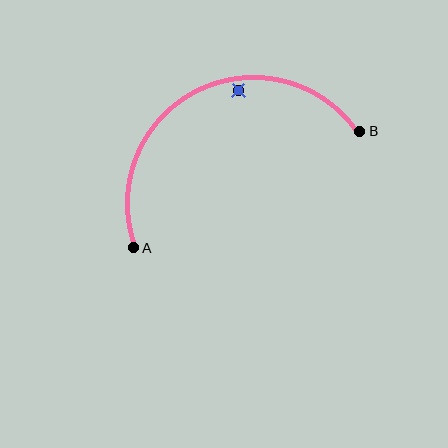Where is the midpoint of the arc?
The arc midpoint is the point on the curve farthest from the straight line joining A and B. It sits above that line.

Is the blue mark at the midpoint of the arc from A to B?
No — the blue mark does not lie on the arc at all. It sits slightly inside the curve.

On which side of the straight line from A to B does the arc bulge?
The arc bulges above the straight line connecting A and B.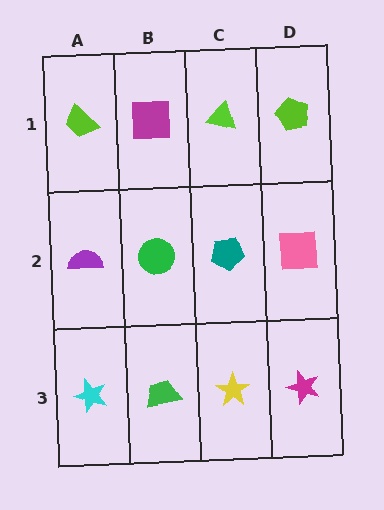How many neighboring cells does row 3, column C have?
3.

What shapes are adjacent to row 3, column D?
A pink square (row 2, column D), a yellow star (row 3, column C).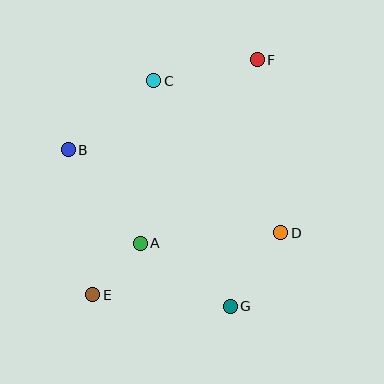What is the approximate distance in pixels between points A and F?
The distance between A and F is approximately 218 pixels.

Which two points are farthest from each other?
Points E and F are farthest from each other.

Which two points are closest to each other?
Points A and E are closest to each other.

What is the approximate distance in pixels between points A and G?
The distance between A and G is approximately 110 pixels.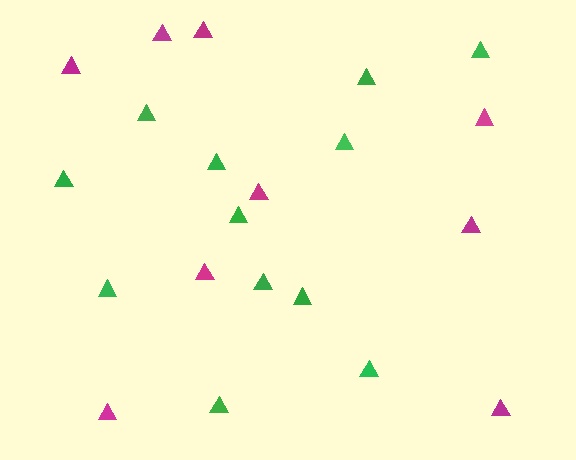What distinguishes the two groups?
There are 2 groups: one group of magenta triangles (9) and one group of green triangles (12).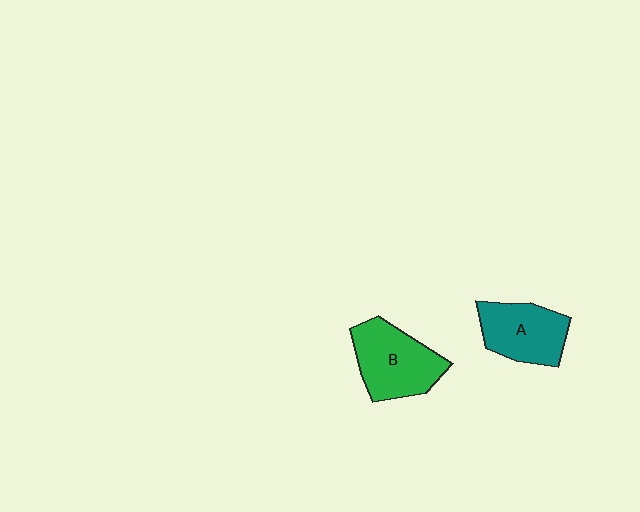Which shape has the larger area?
Shape B (green).